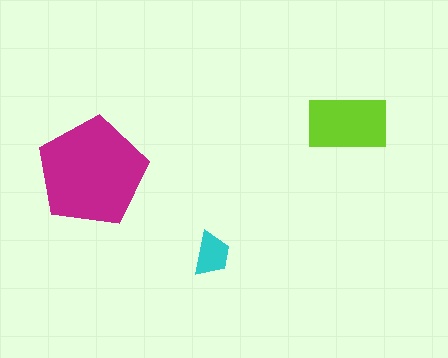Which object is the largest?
The magenta pentagon.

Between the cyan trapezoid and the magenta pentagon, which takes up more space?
The magenta pentagon.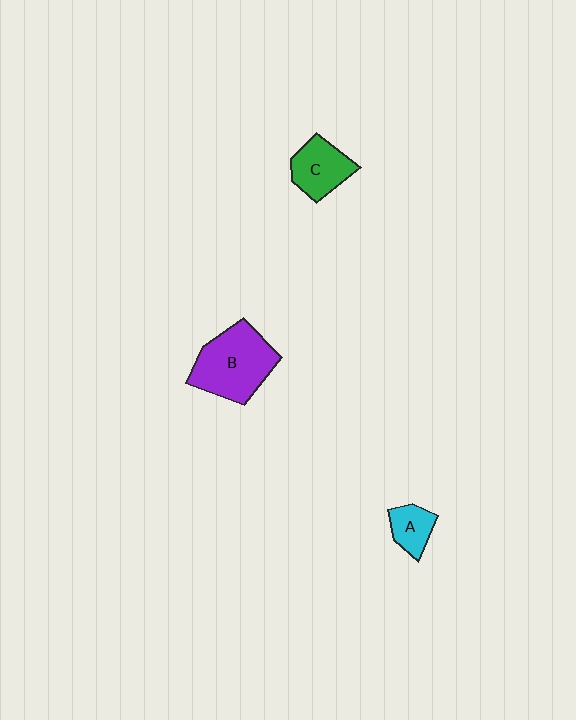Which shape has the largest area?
Shape B (purple).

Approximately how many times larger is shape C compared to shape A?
Approximately 1.5 times.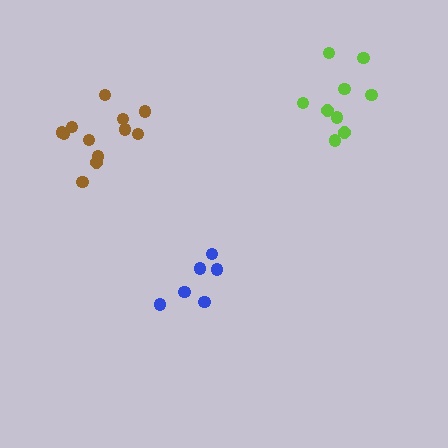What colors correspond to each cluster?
The clusters are colored: blue, brown, lime.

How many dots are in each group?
Group 1: 6 dots, Group 2: 12 dots, Group 3: 9 dots (27 total).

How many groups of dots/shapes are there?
There are 3 groups.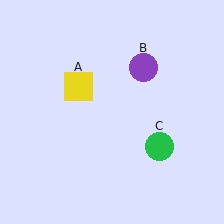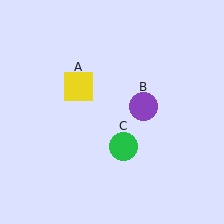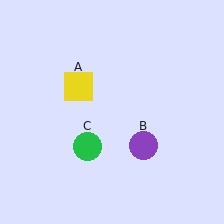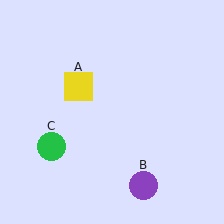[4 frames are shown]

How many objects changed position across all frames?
2 objects changed position: purple circle (object B), green circle (object C).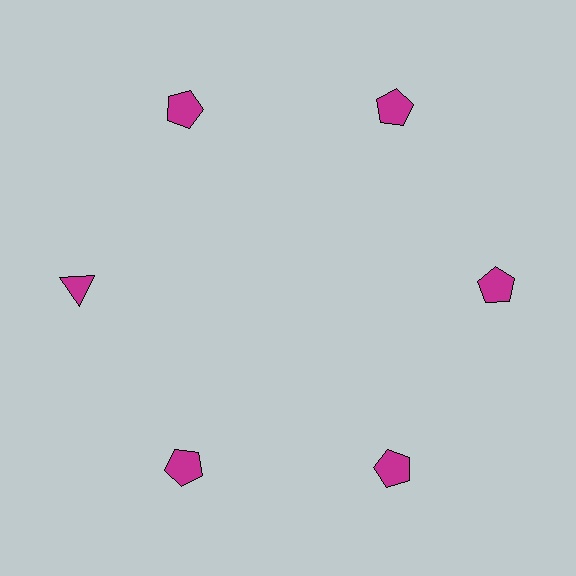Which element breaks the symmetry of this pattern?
The magenta triangle at roughly the 9 o'clock position breaks the symmetry. All other shapes are magenta pentagons.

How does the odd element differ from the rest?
It has a different shape: triangle instead of pentagon.